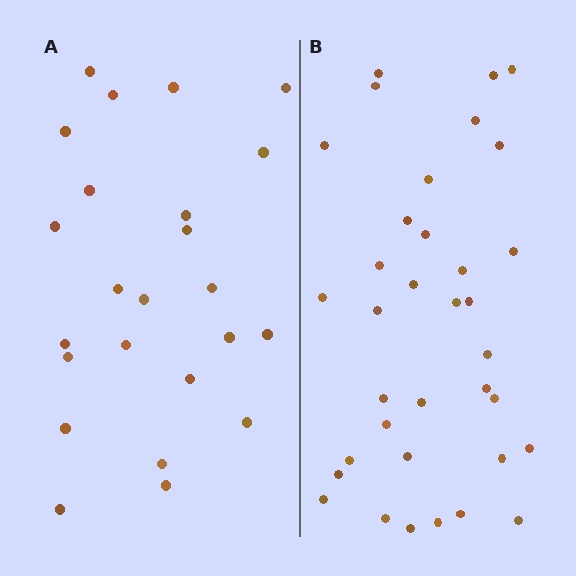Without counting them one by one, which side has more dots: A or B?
Region B (the right region) has more dots.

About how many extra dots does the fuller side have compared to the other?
Region B has roughly 12 or so more dots than region A.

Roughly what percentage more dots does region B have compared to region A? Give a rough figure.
About 45% more.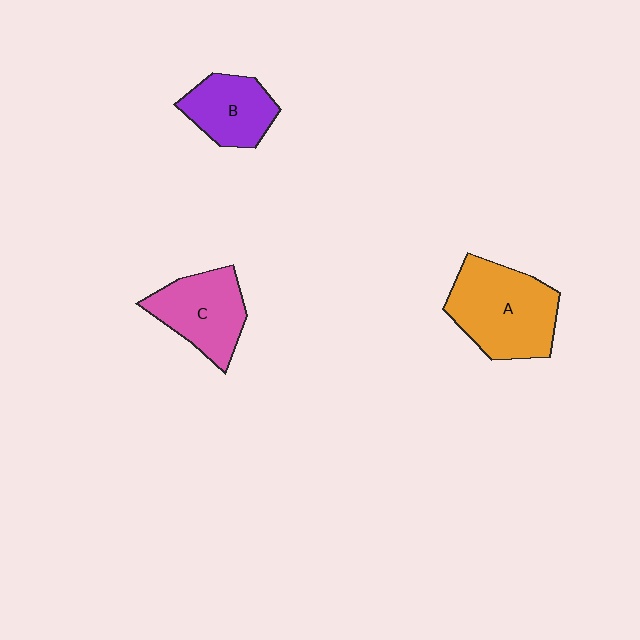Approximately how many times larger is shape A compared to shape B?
Approximately 1.6 times.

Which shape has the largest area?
Shape A (orange).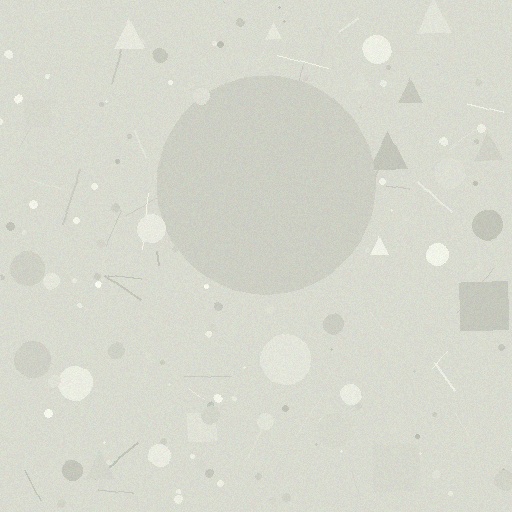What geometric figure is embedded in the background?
A circle is embedded in the background.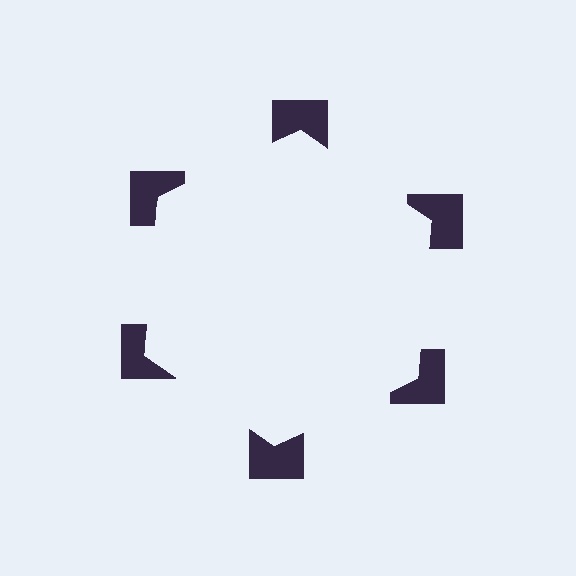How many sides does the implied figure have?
6 sides.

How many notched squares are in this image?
There are 6 — one at each vertex of the illusory hexagon.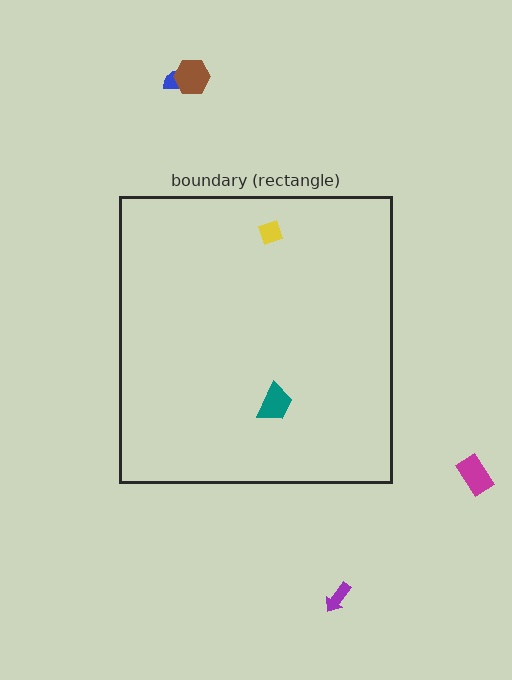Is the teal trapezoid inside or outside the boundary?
Inside.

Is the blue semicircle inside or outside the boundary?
Outside.